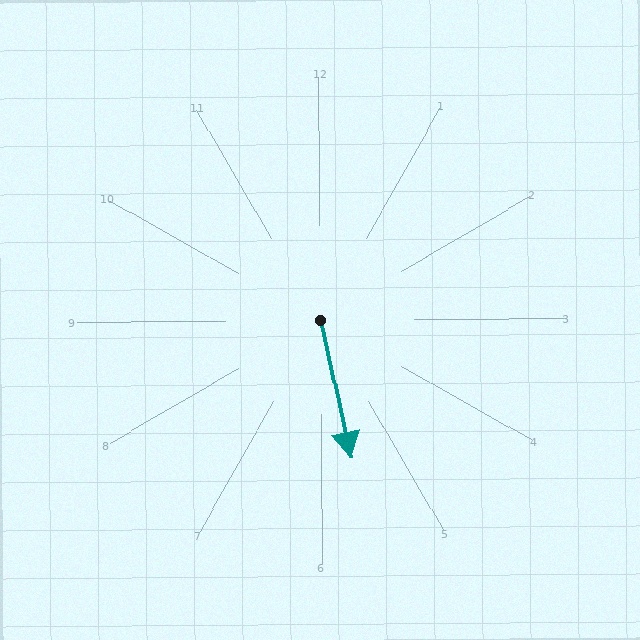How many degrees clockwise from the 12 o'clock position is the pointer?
Approximately 168 degrees.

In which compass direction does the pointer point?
South.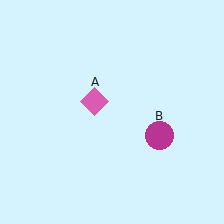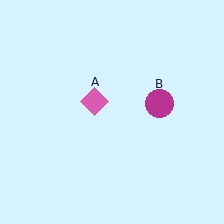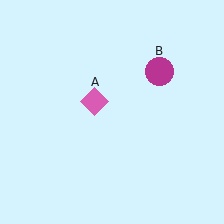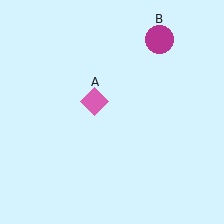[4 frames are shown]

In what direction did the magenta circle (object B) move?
The magenta circle (object B) moved up.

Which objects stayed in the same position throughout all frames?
Pink diamond (object A) remained stationary.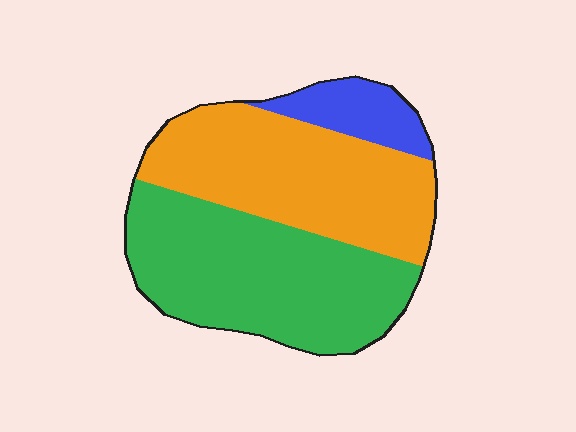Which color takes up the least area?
Blue, at roughly 10%.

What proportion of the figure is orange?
Orange covers 42% of the figure.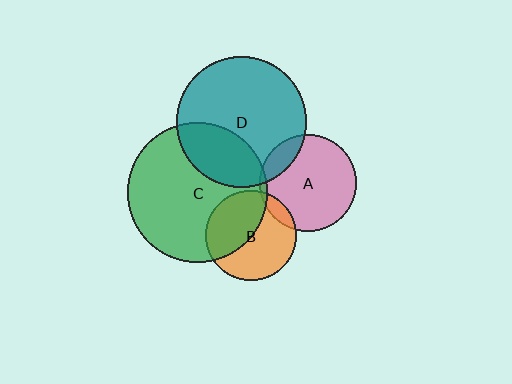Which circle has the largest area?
Circle C (green).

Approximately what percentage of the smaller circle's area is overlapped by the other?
Approximately 30%.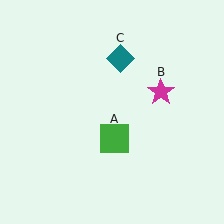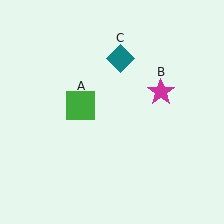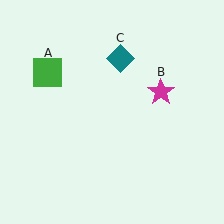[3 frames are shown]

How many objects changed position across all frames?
1 object changed position: green square (object A).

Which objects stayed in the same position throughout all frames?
Magenta star (object B) and teal diamond (object C) remained stationary.